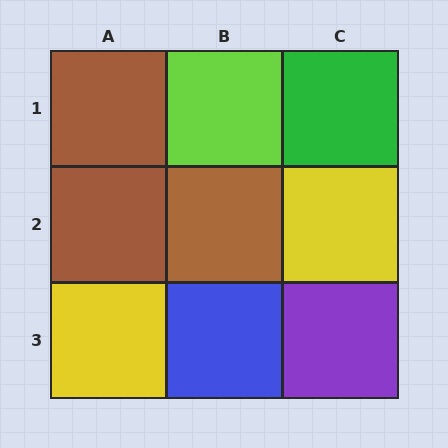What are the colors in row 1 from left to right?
Brown, lime, green.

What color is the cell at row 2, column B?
Brown.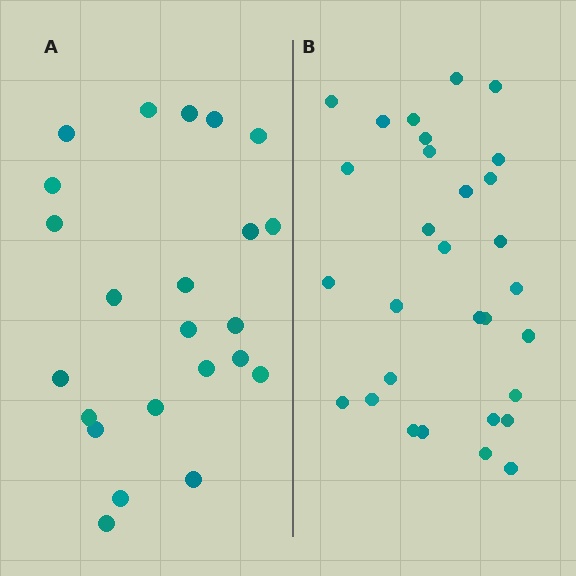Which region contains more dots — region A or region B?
Region B (the right region) has more dots.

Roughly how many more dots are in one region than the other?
Region B has roughly 8 or so more dots than region A.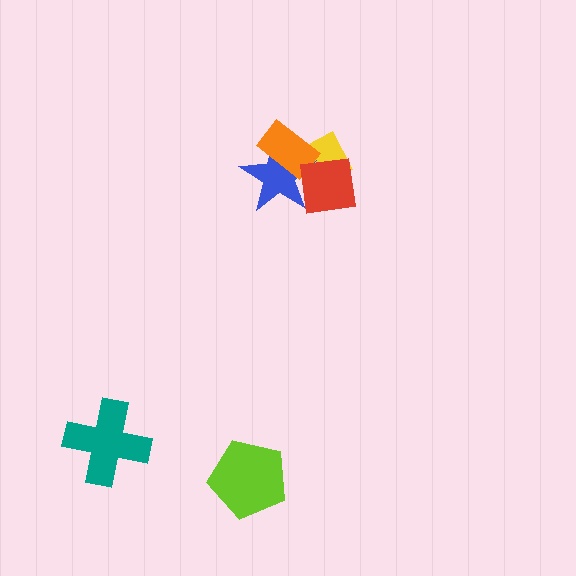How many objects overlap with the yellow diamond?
3 objects overlap with the yellow diamond.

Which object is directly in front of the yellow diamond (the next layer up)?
The blue star is directly in front of the yellow diamond.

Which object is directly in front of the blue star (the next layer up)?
The orange rectangle is directly in front of the blue star.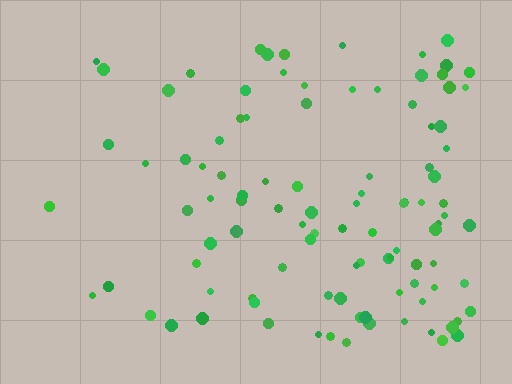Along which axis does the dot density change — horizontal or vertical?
Horizontal.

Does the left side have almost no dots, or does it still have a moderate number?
Still a moderate number, just noticeably fewer than the right.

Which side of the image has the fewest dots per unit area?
The left.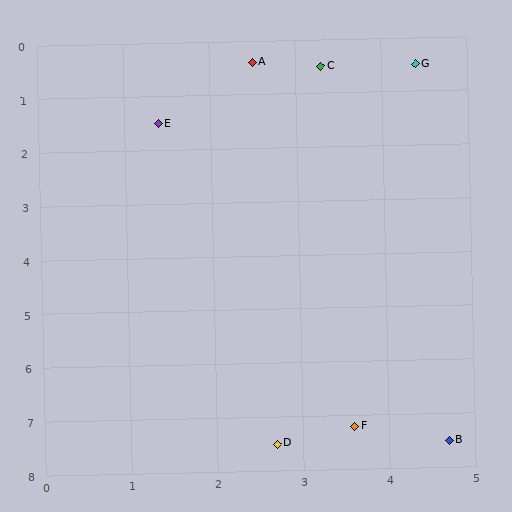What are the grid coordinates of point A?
Point A is at approximately (2.5, 0.4).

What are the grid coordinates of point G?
Point G is at approximately (4.4, 0.5).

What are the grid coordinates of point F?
Point F is at approximately (3.6, 7.2).